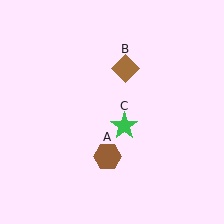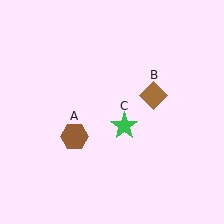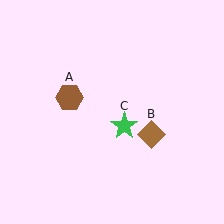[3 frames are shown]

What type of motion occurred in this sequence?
The brown hexagon (object A), brown diamond (object B) rotated clockwise around the center of the scene.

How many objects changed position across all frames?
2 objects changed position: brown hexagon (object A), brown diamond (object B).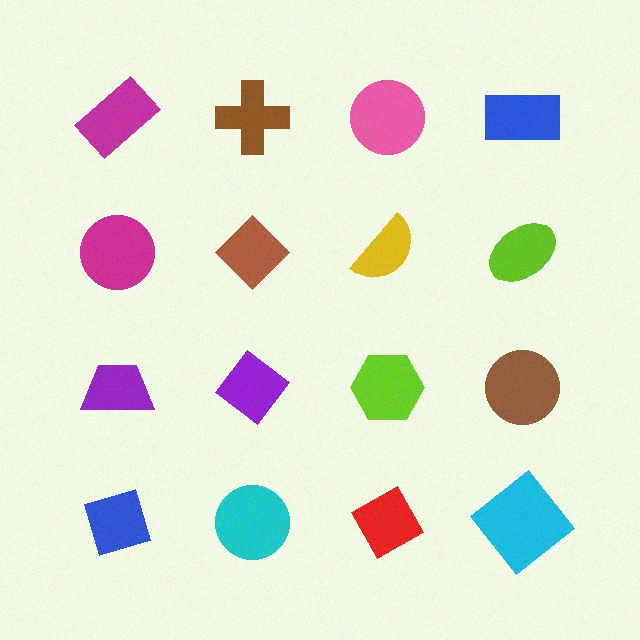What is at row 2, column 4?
A lime ellipse.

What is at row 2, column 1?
A magenta circle.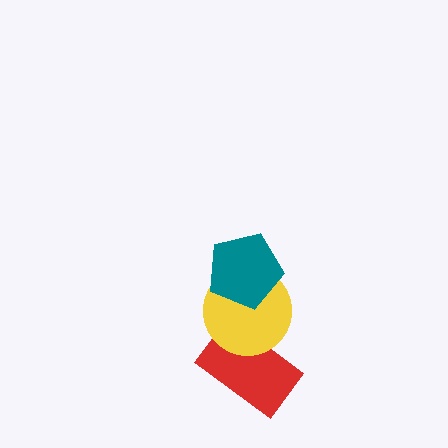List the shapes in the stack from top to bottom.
From top to bottom: the teal pentagon, the yellow circle, the red rectangle.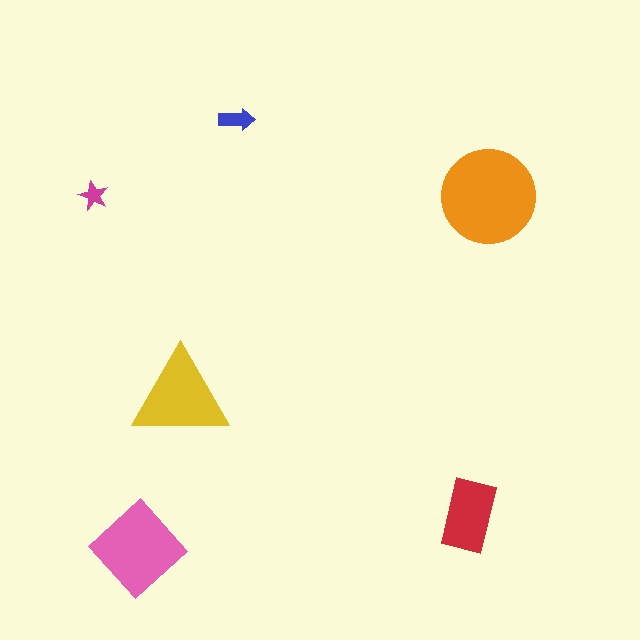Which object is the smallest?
The magenta star.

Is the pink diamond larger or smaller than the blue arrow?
Larger.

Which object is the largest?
The orange circle.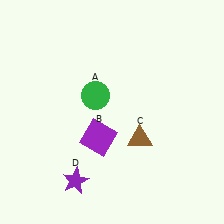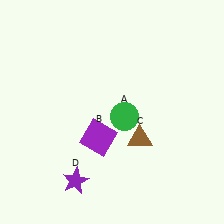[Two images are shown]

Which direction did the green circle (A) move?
The green circle (A) moved right.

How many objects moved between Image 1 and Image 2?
1 object moved between the two images.